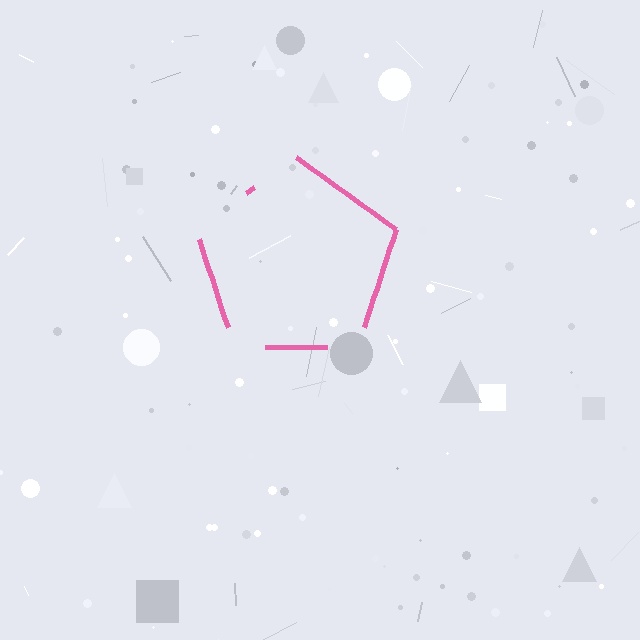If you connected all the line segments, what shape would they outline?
They would outline a pentagon.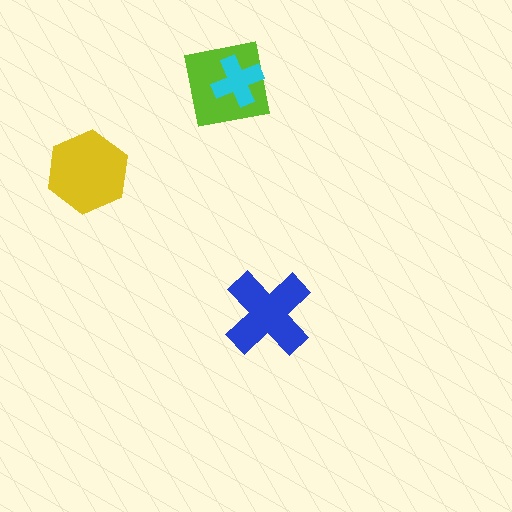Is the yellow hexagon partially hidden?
No, no other shape covers it.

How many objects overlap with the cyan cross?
1 object overlaps with the cyan cross.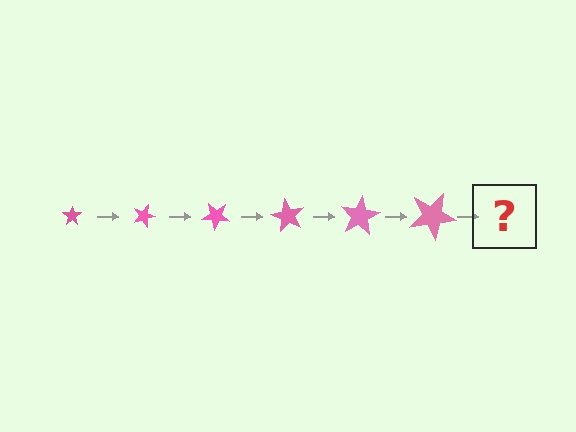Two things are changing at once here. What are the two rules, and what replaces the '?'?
The two rules are that the star grows larger each step and it rotates 20 degrees each step. The '?' should be a star, larger than the previous one and rotated 120 degrees from the start.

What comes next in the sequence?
The next element should be a star, larger than the previous one and rotated 120 degrees from the start.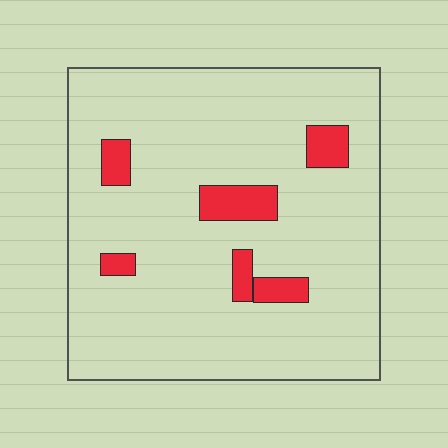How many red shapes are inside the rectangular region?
6.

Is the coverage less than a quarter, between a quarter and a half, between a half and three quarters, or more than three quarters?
Less than a quarter.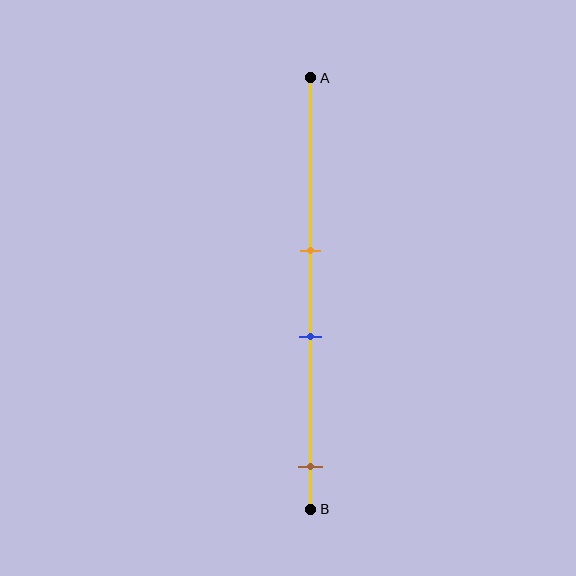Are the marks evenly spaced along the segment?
No, the marks are not evenly spaced.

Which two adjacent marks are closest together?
The orange and blue marks are the closest adjacent pair.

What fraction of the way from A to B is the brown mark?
The brown mark is approximately 90% (0.9) of the way from A to B.